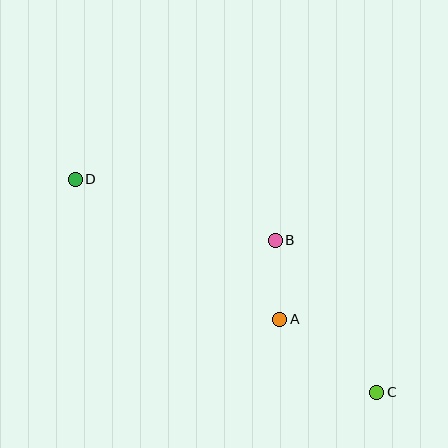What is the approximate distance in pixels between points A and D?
The distance between A and D is approximately 247 pixels.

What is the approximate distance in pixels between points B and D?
The distance between B and D is approximately 209 pixels.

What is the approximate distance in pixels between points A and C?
The distance between A and C is approximately 122 pixels.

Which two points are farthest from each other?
Points C and D are farthest from each other.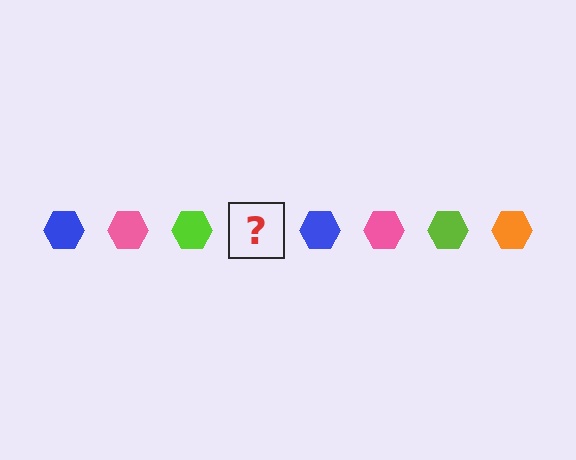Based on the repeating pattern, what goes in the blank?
The blank should be an orange hexagon.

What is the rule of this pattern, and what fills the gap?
The rule is that the pattern cycles through blue, pink, lime, orange hexagons. The gap should be filled with an orange hexagon.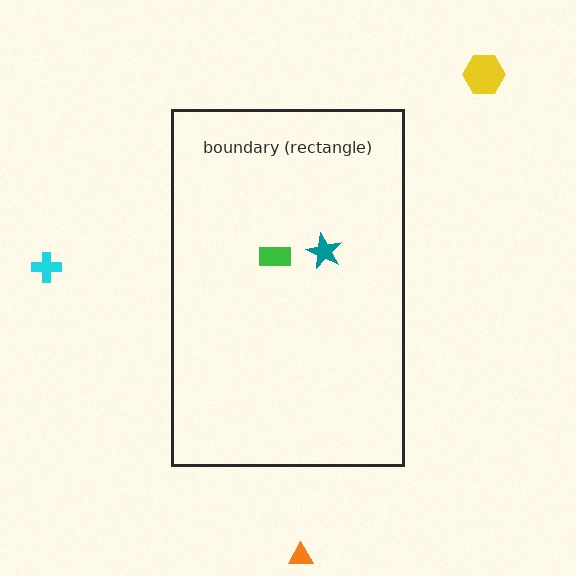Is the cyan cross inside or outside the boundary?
Outside.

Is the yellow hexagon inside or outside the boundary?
Outside.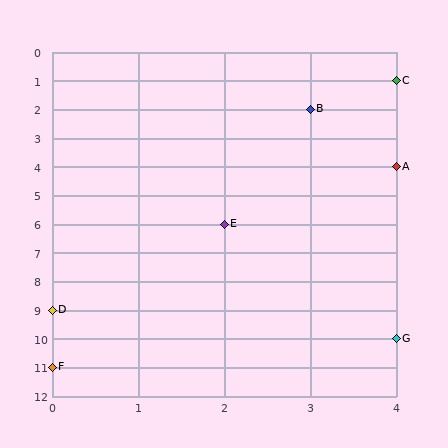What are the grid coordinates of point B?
Point B is at grid coordinates (3, 2).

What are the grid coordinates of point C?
Point C is at grid coordinates (4, 1).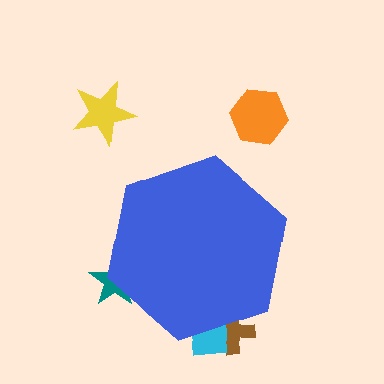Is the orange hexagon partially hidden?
No, the orange hexagon is fully visible.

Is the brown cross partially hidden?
Yes, the brown cross is partially hidden behind the blue hexagon.